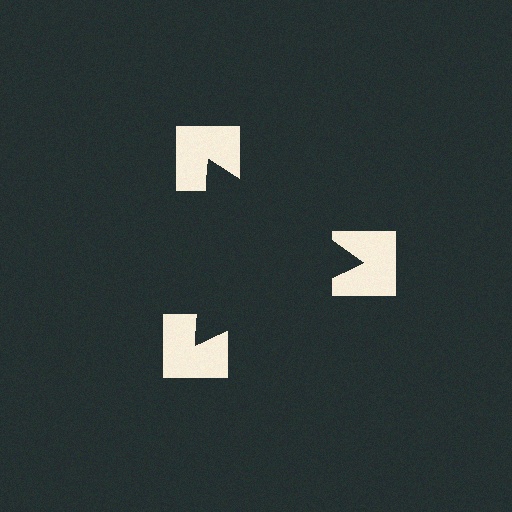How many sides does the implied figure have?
3 sides.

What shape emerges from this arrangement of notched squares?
An illusory triangle — its edges are inferred from the aligned wedge cuts in the notched squares, not physically drawn.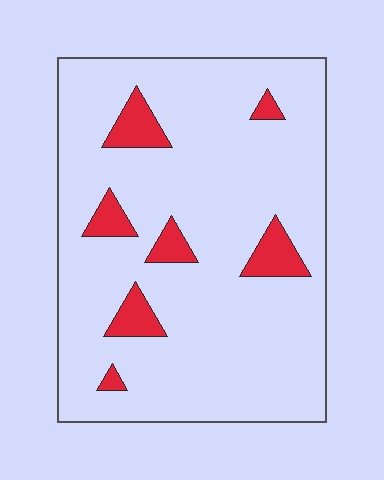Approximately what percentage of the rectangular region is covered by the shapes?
Approximately 10%.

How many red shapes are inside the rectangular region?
7.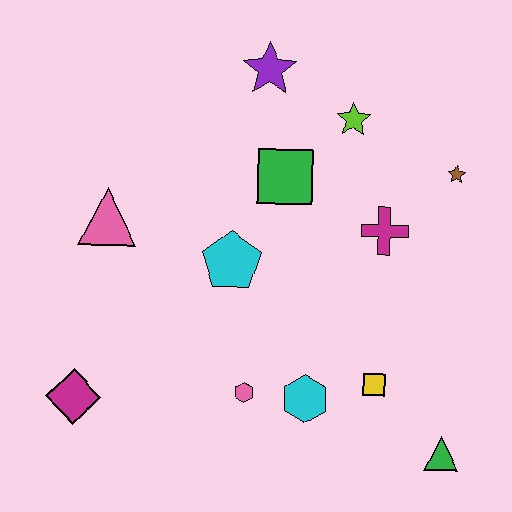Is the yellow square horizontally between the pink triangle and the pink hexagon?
No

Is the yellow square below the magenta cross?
Yes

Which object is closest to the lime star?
The green square is closest to the lime star.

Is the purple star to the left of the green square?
Yes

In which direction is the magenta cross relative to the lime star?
The magenta cross is below the lime star.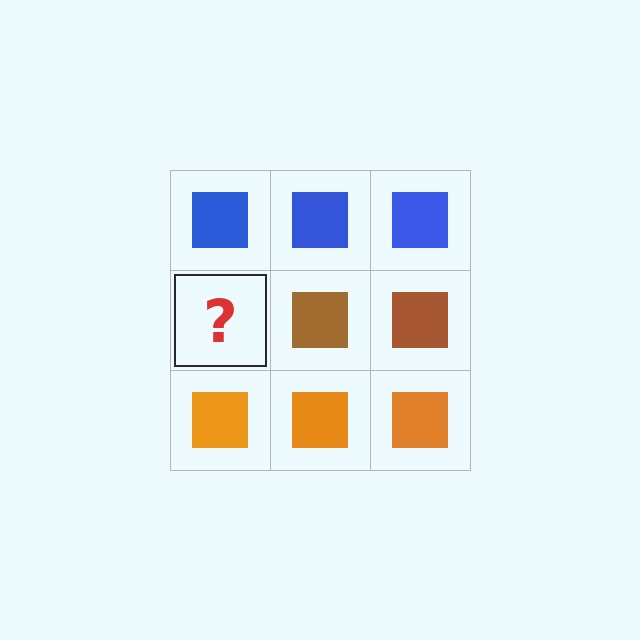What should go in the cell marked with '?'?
The missing cell should contain a brown square.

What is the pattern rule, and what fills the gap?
The rule is that each row has a consistent color. The gap should be filled with a brown square.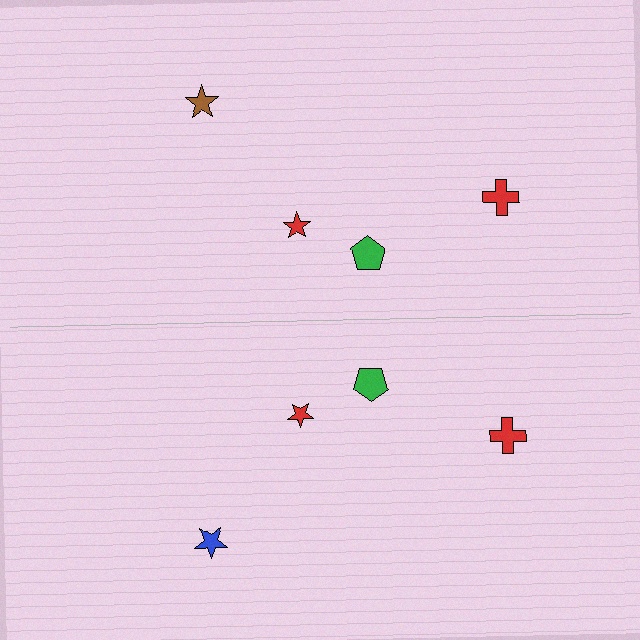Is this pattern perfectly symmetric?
No, the pattern is not perfectly symmetric. The blue star on the bottom side breaks the symmetry — its mirror counterpart is brown.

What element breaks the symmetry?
The blue star on the bottom side breaks the symmetry — its mirror counterpart is brown.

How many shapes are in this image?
There are 8 shapes in this image.